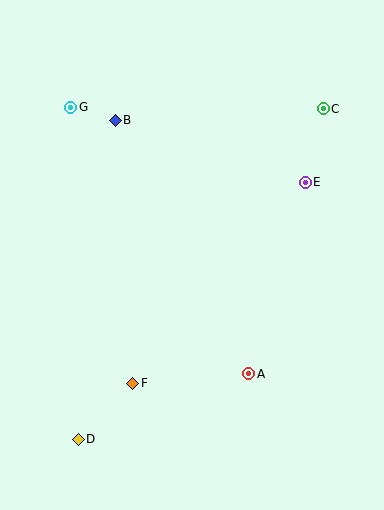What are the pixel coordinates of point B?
Point B is at (115, 120).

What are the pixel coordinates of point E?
Point E is at (305, 182).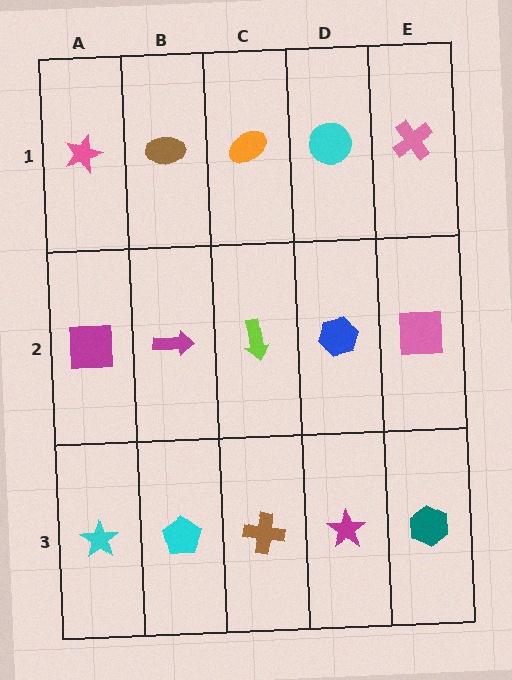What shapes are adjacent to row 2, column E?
A pink cross (row 1, column E), a teal hexagon (row 3, column E), a blue hexagon (row 2, column D).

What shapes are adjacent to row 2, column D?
A cyan circle (row 1, column D), a magenta star (row 3, column D), a lime arrow (row 2, column C), a pink square (row 2, column E).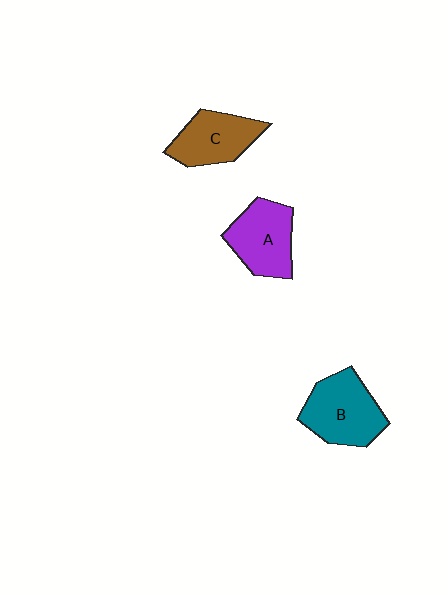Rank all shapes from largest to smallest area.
From largest to smallest: B (teal), A (purple), C (brown).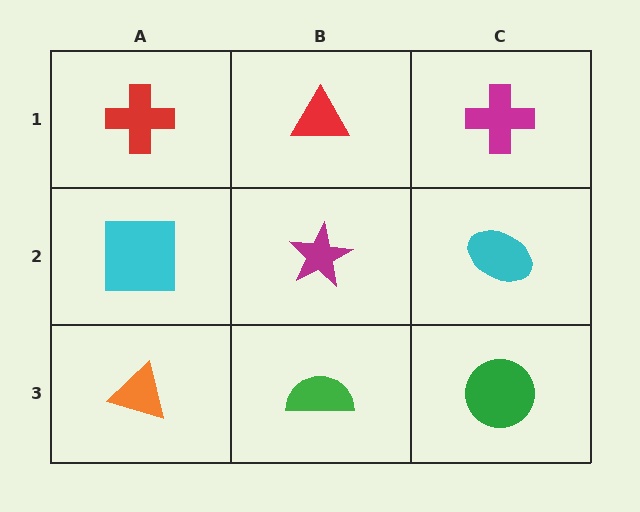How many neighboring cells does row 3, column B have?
3.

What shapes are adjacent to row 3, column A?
A cyan square (row 2, column A), a green semicircle (row 3, column B).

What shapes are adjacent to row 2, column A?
A red cross (row 1, column A), an orange triangle (row 3, column A), a magenta star (row 2, column B).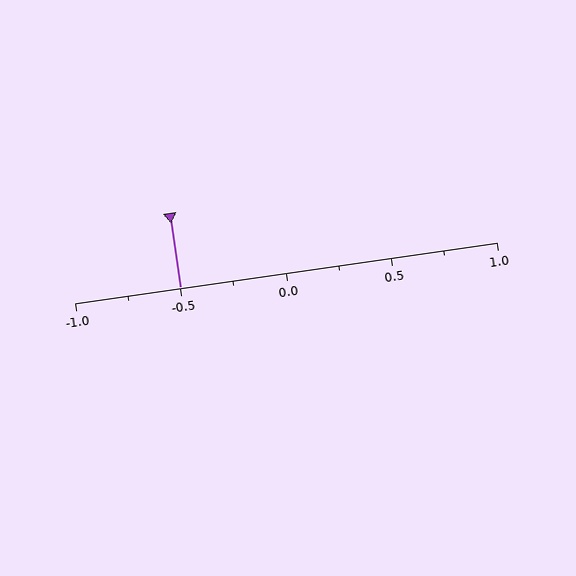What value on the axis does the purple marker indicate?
The marker indicates approximately -0.5.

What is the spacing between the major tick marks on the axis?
The major ticks are spaced 0.5 apart.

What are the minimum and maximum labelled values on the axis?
The axis runs from -1.0 to 1.0.